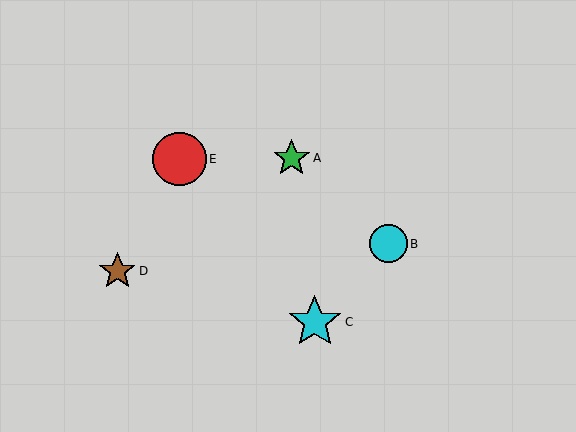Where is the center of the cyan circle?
The center of the cyan circle is at (388, 244).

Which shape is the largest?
The red circle (labeled E) is the largest.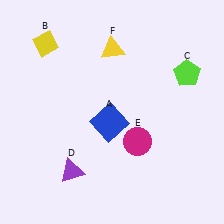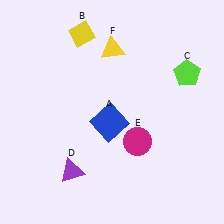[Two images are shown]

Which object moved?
The yellow diamond (B) moved right.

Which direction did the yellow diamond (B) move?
The yellow diamond (B) moved right.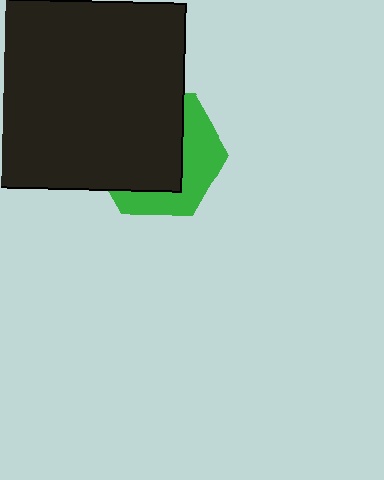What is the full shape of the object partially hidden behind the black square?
The partially hidden object is a green hexagon.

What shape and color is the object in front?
The object in front is a black square.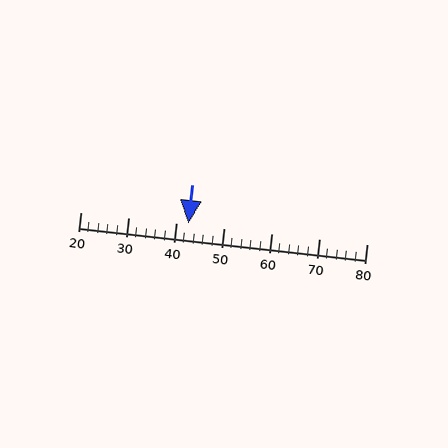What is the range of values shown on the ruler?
The ruler shows values from 20 to 80.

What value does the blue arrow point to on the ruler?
The blue arrow points to approximately 43.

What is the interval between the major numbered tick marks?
The major tick marks are spaced 10 units apart.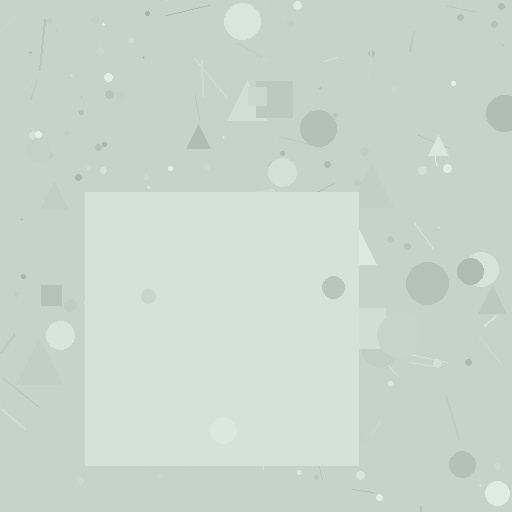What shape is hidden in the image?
A square is hidden in the image.